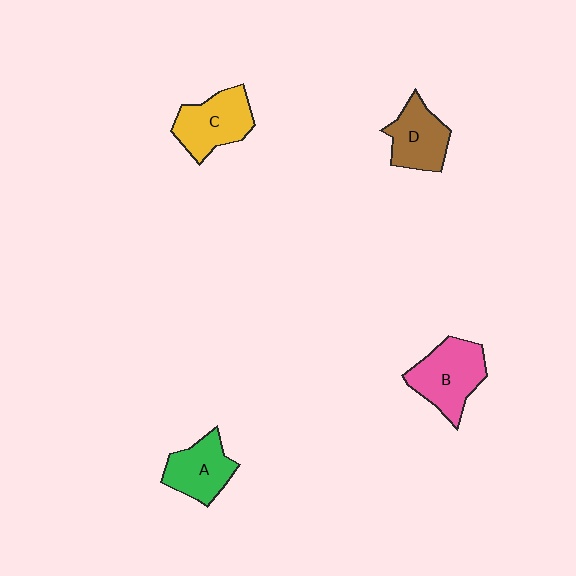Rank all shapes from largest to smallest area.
From largest to smallest: B (pink), C (yellow), D (brown), A (green).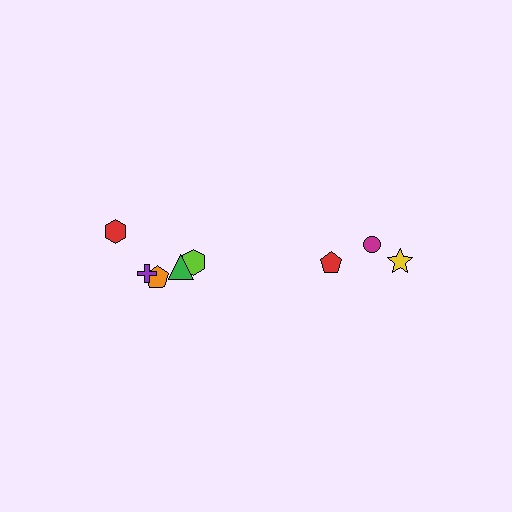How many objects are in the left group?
There are 5 objects.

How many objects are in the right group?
There are 3 objects.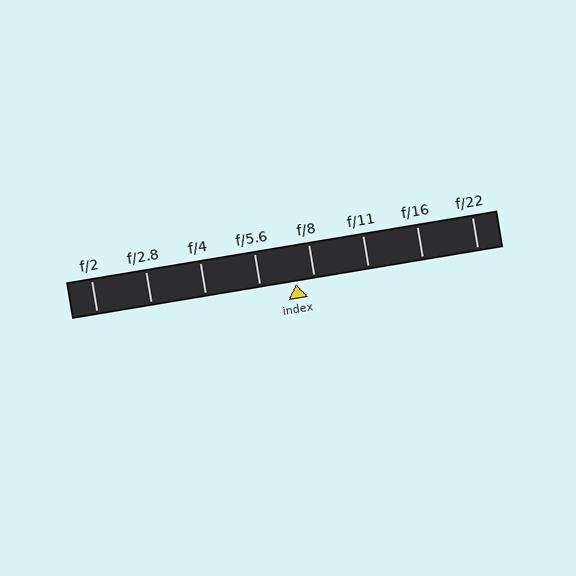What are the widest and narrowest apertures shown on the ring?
The widest aperture shown is f/2 and the narrowest is f/22.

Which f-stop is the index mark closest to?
The index mark is closest to f/8.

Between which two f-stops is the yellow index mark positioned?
The index mark is between f/5.6 and f/8.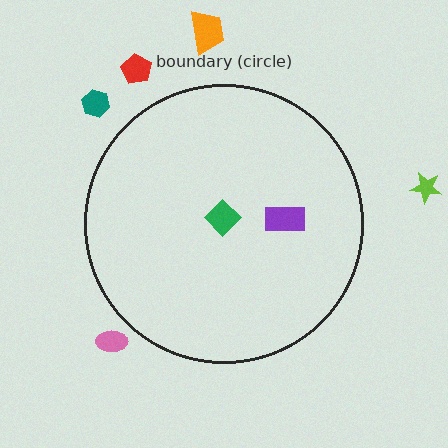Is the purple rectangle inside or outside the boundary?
Inside.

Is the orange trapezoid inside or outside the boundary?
Outside.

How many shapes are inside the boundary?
2 inside, 5 outside.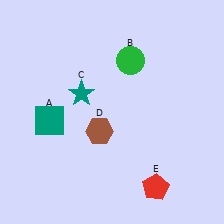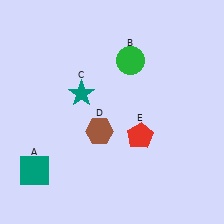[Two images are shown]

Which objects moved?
The objects that moved are: the teal square (A), the red pentagon (E).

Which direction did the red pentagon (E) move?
The red pentagon (E) moved up.